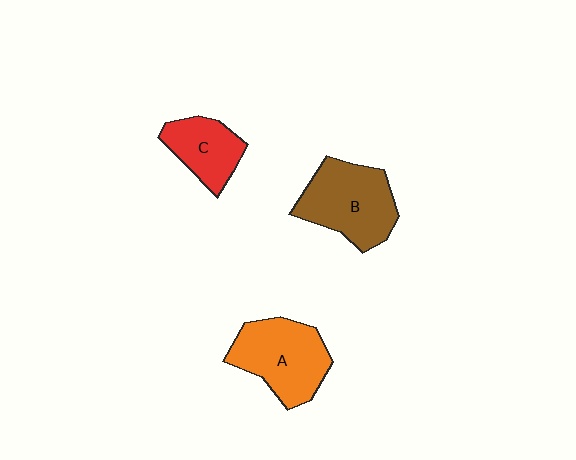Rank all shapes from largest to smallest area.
From largest to smallest: B (brown), A (orange), C (red).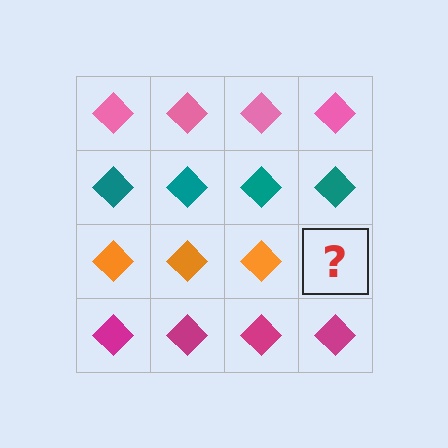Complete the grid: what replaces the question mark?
The question mark should be replaced with an orange diamond.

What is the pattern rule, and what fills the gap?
The rule is that each row has a consistent color. The gap should be filled with an orange diamond.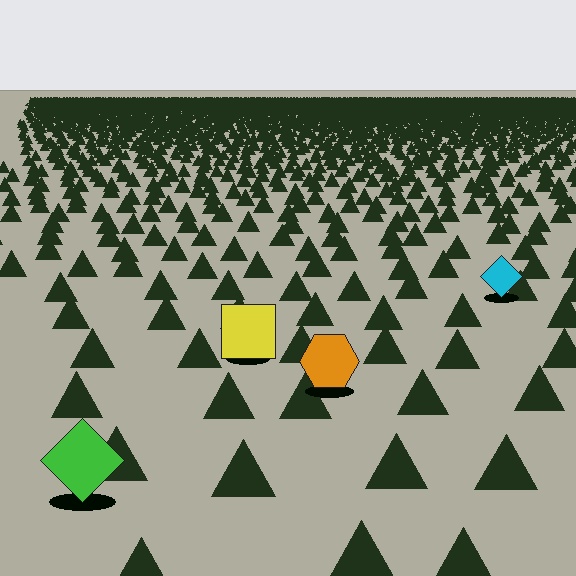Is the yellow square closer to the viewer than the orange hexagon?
No. The orange hexagon is closer — you can tell from the texture gradient: the ground texture is coarser near it.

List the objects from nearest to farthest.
From nearest to farthest: the green diamond, the orange hexagon, the yellow square, the cyan diamond.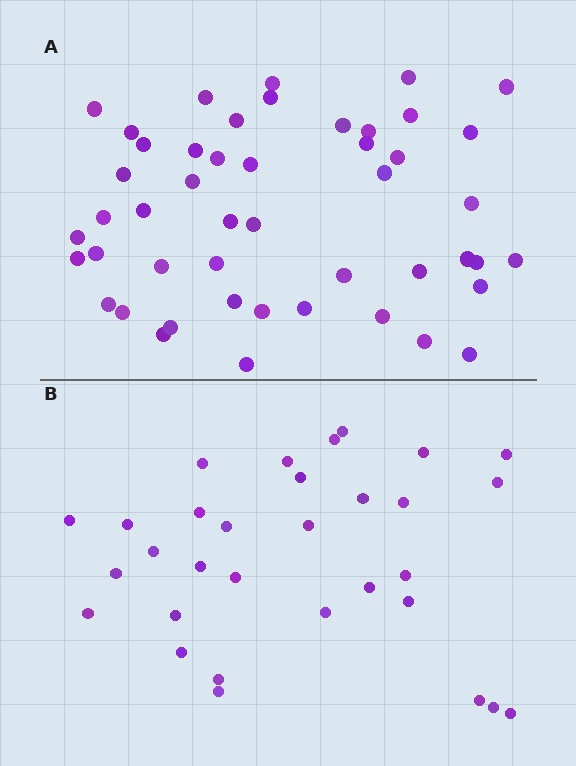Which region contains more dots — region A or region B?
Region A (the top region) has more dots.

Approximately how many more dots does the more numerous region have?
Region A has approximately 15 more dots than region B.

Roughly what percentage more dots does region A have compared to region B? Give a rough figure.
About 55% more.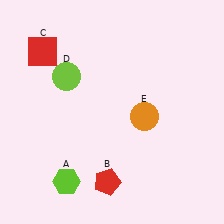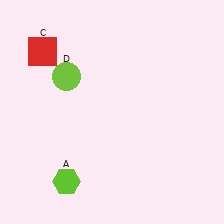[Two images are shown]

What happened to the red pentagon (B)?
The red pentagon (B) was removed in Image 2. It was in the bottom-left area of Image 1.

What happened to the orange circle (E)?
The orange circle (E) was removed in Image 2. It was in the bottom-right area of Image 1.